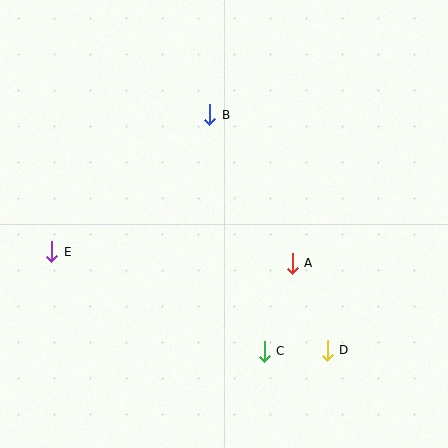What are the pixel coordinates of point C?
Point C is at (264, 351).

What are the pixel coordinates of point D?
Point D is at (327, 350).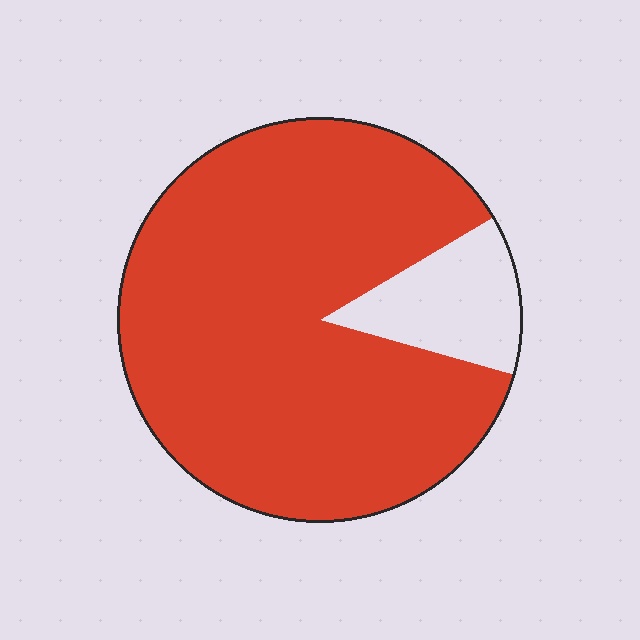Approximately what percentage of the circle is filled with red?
Approximately 85%.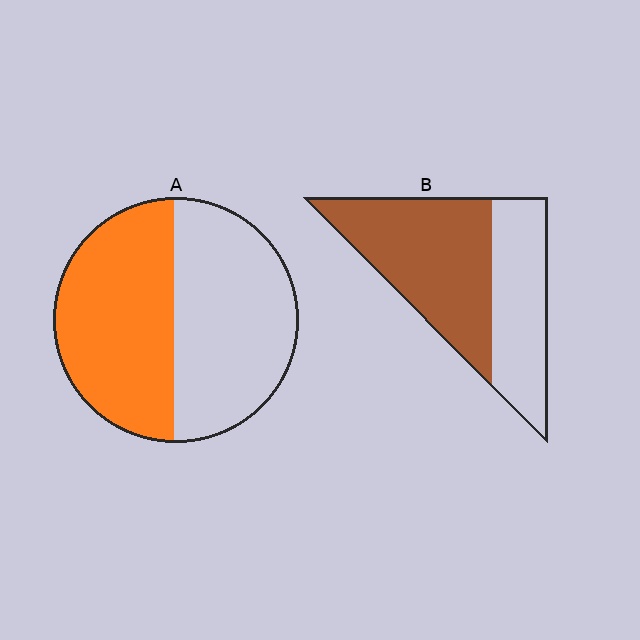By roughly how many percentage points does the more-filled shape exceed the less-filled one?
By roughly 10 percentage points (B over A).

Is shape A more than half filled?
Roughly half.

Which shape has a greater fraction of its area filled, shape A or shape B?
Shape B.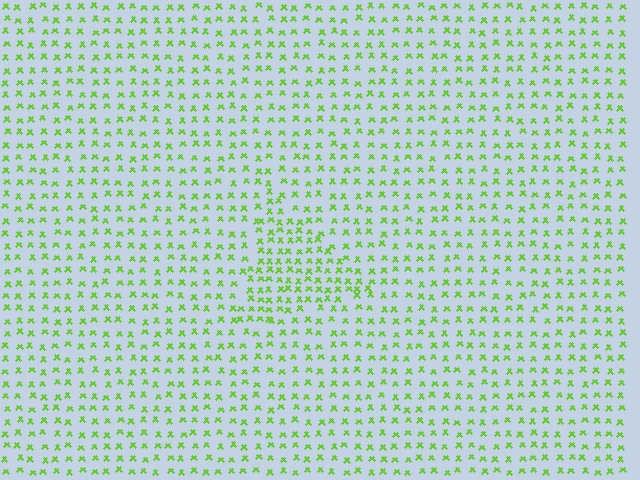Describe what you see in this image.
The image contains small lime elements arranged at two different densities. A triangle-shaped region is visible where the elements are more densely packed than the surrounding area.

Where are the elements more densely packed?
The elements are more densely packed inside the triangle boundary.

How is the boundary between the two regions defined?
The boundary is defined by a change in element density (approximately 1.6x ratio). All elements are the same color, size, and shape.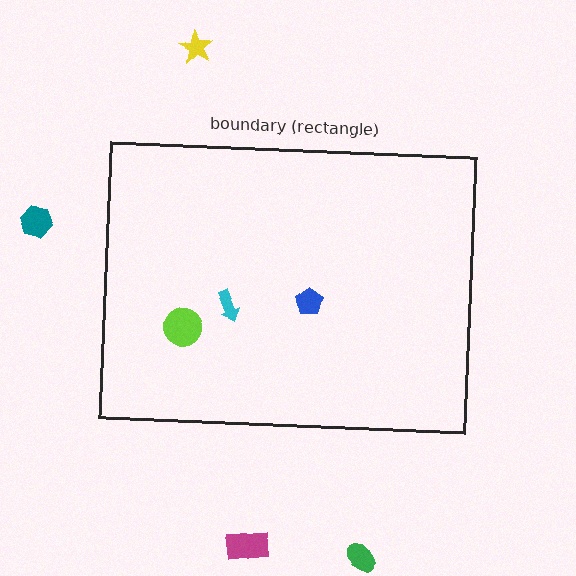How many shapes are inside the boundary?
3 inside, 4 outside.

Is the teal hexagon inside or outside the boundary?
Outside.